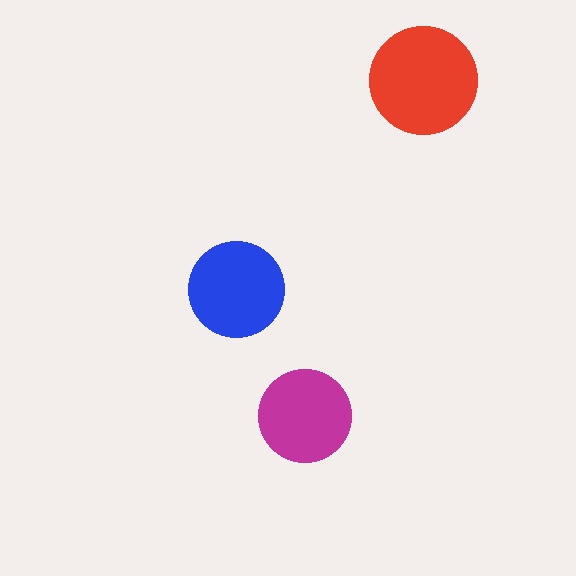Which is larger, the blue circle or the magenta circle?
The blue one.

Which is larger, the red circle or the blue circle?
The red one.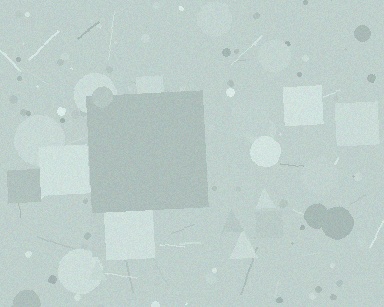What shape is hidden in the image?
A square is hidden in the image.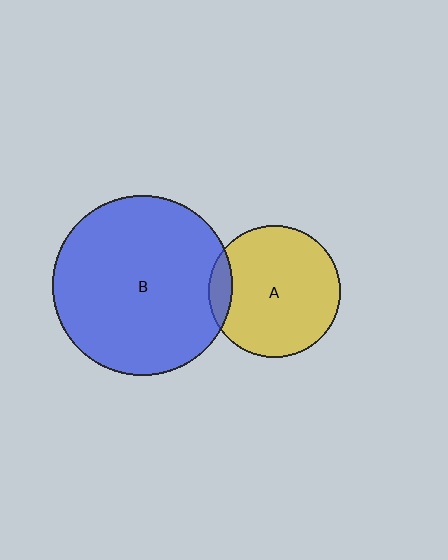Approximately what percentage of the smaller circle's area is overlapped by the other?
Approximately 10%.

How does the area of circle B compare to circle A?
Approximately 1.9 times.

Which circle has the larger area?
Circle B (blue).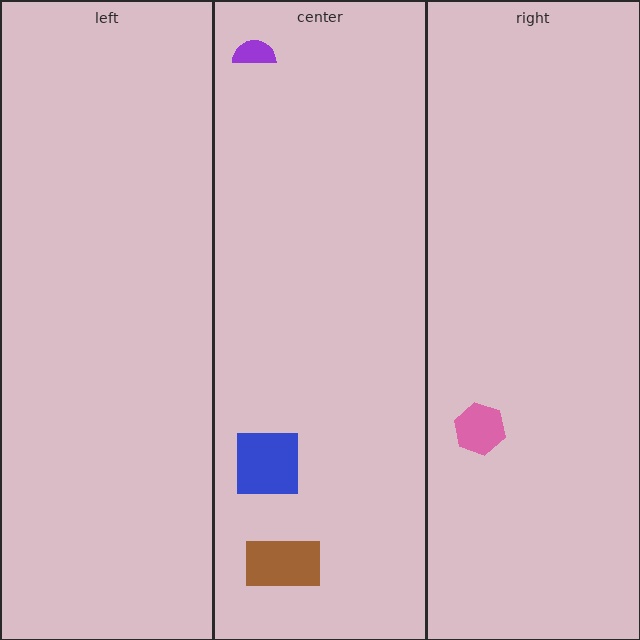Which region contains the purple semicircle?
The center region.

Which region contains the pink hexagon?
The right region.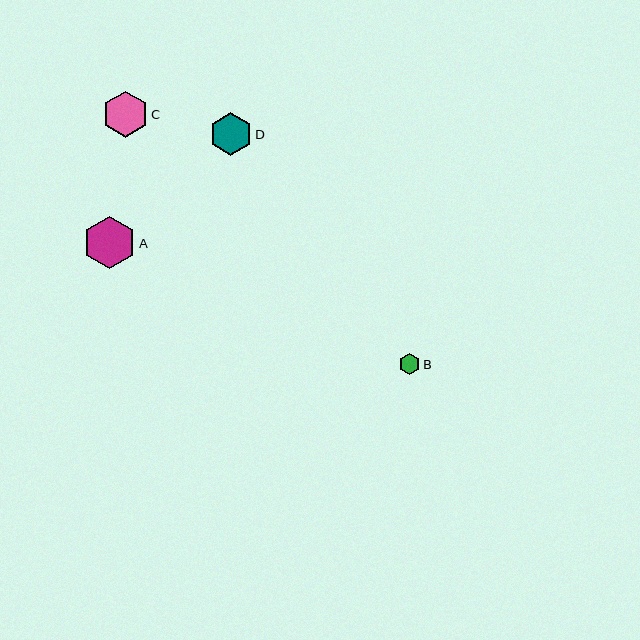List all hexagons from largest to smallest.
From largest to smallest: A, C, D, B.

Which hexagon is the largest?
Hexagon A is the largest with a size of approximately 53 pixels.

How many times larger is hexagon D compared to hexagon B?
Hexagon D is approximately 2.1 times the size of hexagon B.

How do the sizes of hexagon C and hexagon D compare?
Hexagon C and hexagon D are approximately the same size.